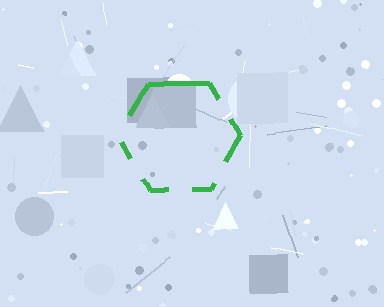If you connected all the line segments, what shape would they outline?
They would outline a hexagon.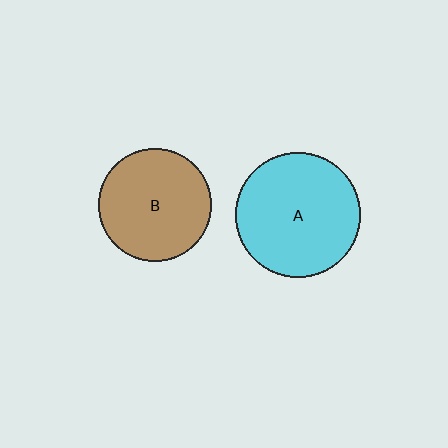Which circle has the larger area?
Circle A (cyan).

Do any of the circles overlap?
No, none of the circles overlap.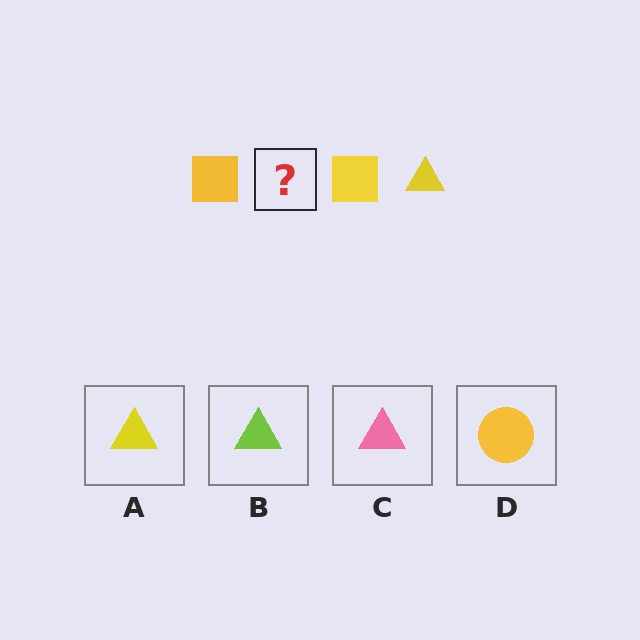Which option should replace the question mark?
Option A.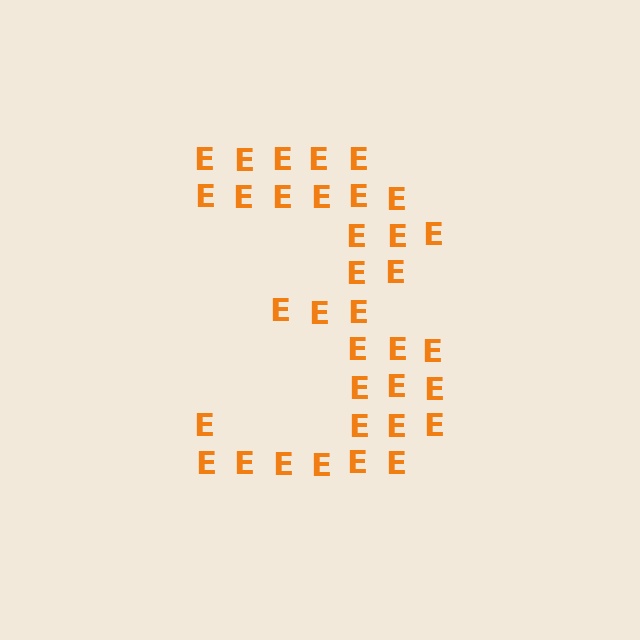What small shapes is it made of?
It is made of small letter E's.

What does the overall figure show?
The overall figure shows the digit 3.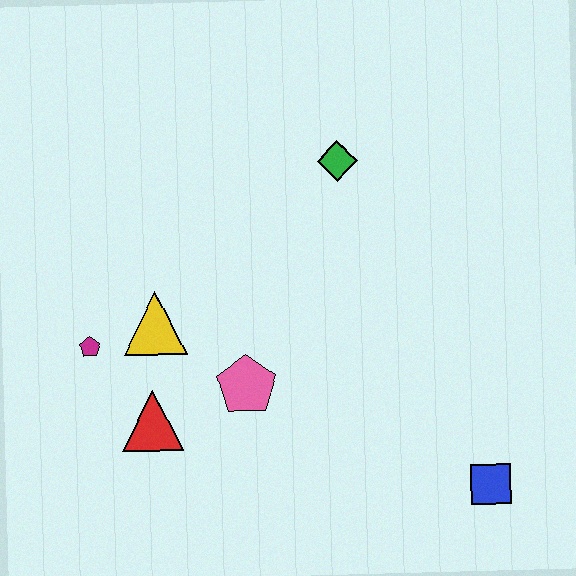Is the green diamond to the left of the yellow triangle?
No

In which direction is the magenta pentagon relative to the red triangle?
The magenta pentagon is above the red triangle.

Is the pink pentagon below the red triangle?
No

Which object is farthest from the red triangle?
The blue square is farthest from the red triangle.